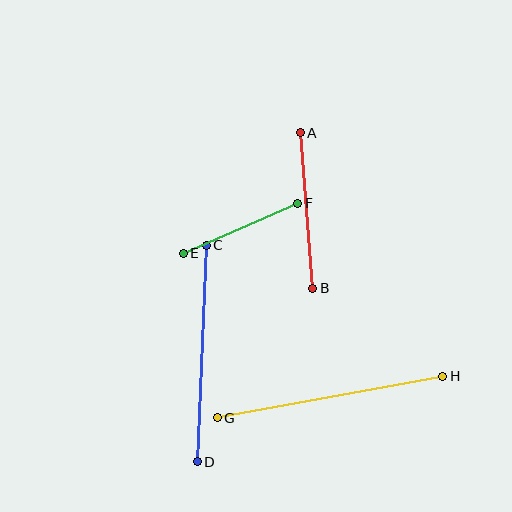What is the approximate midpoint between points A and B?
The midpoint is at approximately (307, 211) pixels.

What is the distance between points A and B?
The distance is approximately 156 pixels.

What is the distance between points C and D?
The distance is approximately 217 pixels.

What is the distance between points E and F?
The distance is approximately 125 pixels.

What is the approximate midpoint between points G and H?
The midpoint is at approximately (330, 397) pixels.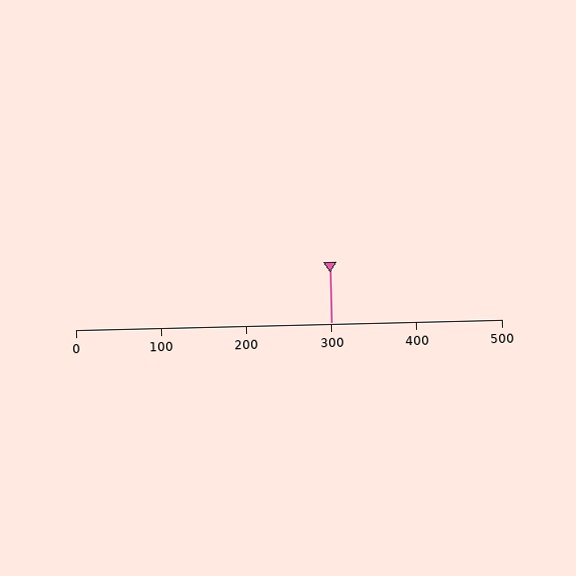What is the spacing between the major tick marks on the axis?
The major ticks are spaced 100 apart.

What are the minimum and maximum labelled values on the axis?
The axis runs from 0 to 500.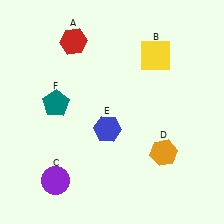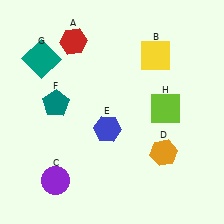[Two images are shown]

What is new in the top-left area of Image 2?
A teal square (G) was added in the top-left area of Image 2.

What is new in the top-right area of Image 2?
A lime square (H) was added in the top-right area of Image 2.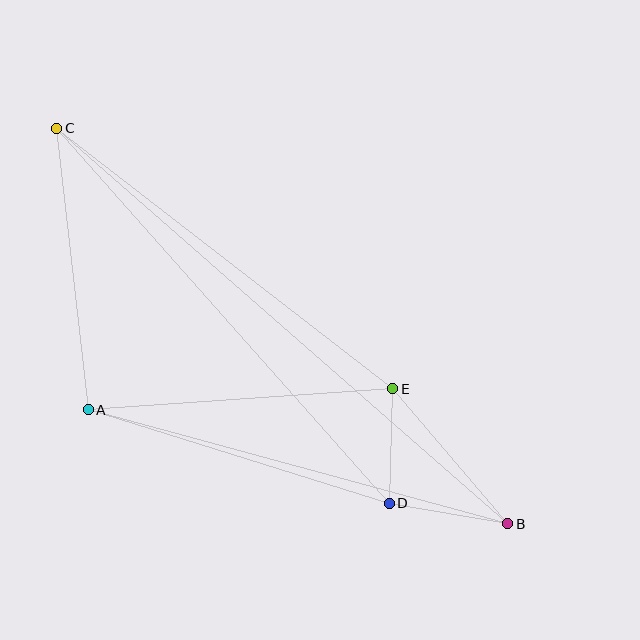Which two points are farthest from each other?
Points B and C are farthest from each other.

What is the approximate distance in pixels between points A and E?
The distance between A and E is approximately 305 pixels.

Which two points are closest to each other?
Points D and E are closest to each other.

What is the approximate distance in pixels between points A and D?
The distance between A and D is approximately 316 pixels.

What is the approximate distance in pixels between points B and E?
The distance between B and E is approximately 177 pixels.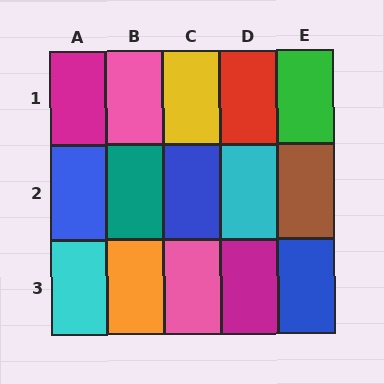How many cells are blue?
3 cells are blue.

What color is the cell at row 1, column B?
Pink.